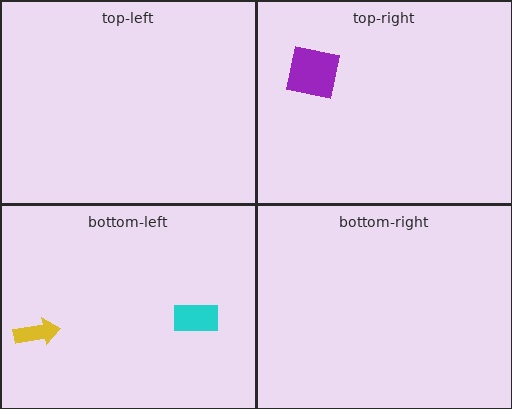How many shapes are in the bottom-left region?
2.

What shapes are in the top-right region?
The purple square.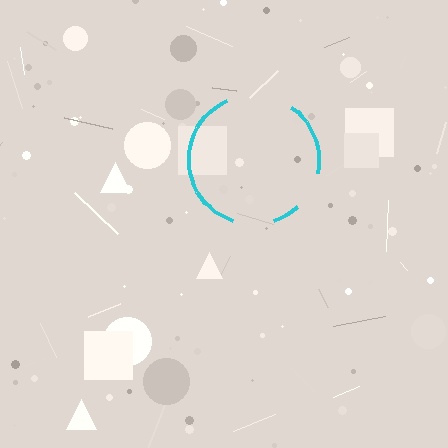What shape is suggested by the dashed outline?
The dashed outline suggests a circle.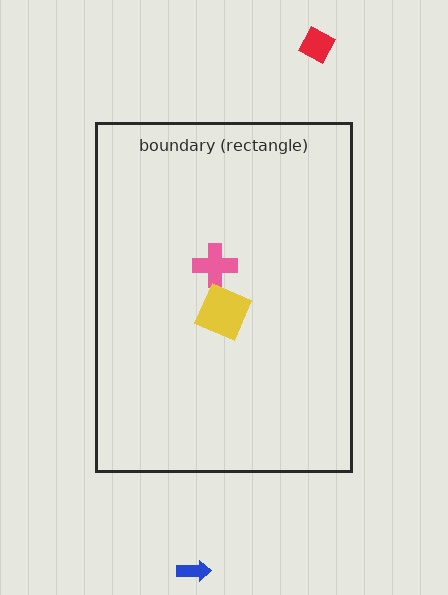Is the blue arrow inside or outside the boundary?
Outside.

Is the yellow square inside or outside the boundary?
Inside.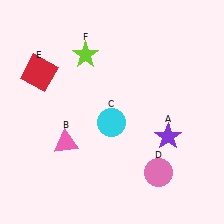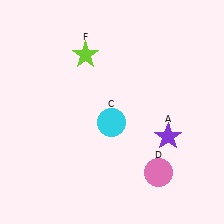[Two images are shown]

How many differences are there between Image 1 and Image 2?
There are 2 differences between the two images.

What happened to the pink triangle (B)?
The pink triangle (B) was removed in Image 2. It was in the bottom-left area of Image 1.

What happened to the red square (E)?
The red square (E) was removed in Image 2. It was in the top-left area of Image 1.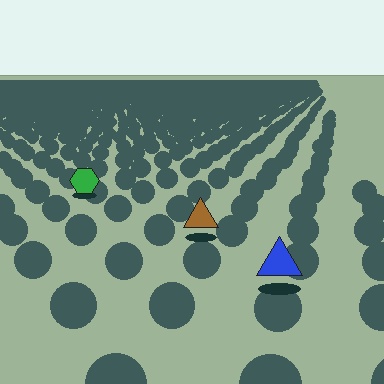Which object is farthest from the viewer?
The green hexagon is farthest from the viewer. It appears smaller and the ground texture around it is denser.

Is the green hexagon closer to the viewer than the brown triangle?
No. The brown triangle is closer — you can tell from the texture gradient: the ground texture is coarser near it.